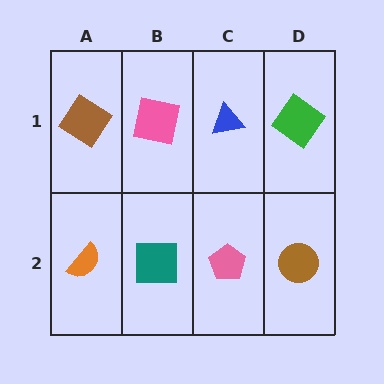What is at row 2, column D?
A brown circle.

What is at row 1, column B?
A pink square.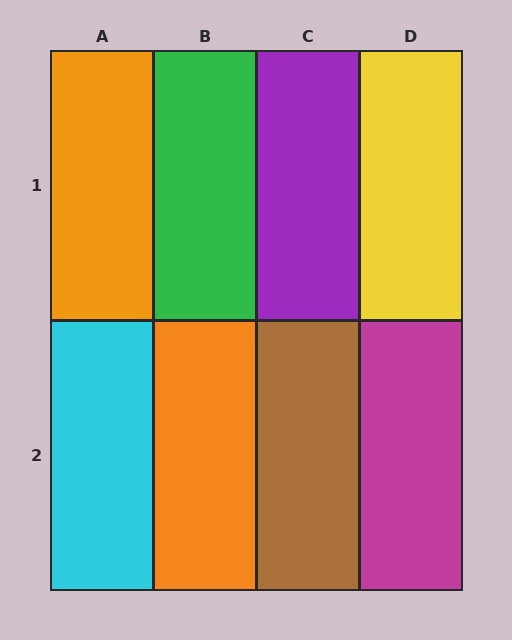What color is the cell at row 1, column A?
Orange.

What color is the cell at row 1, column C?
Purple.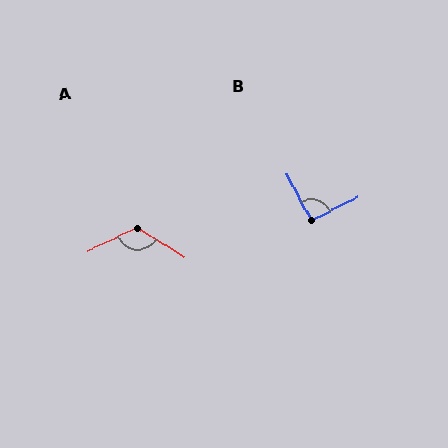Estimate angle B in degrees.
Approximately 92 degrees.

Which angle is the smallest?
B, at approximately 92 degrees.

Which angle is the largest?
A, at approximately 123 degrees.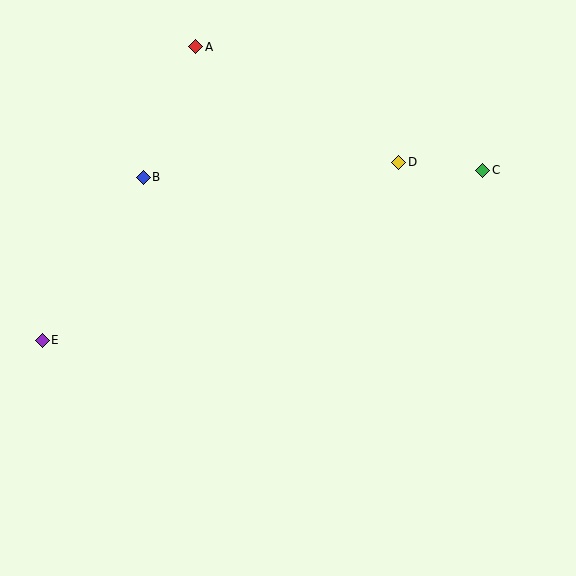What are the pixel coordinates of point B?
Point B is at (143, 177).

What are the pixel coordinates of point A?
Point A is at (196, 47).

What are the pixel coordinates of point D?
Point D is at (399, 162).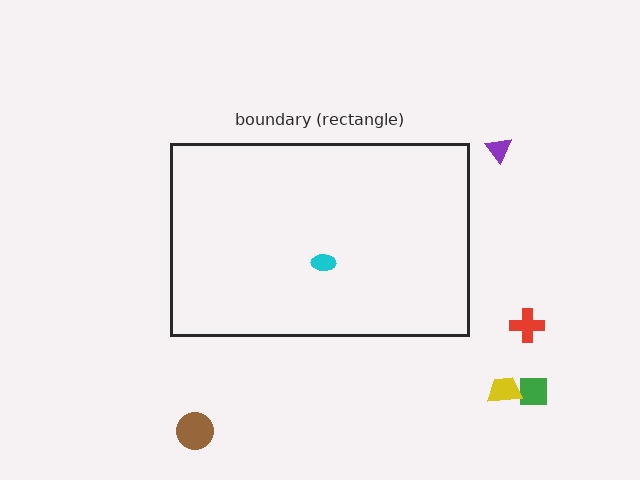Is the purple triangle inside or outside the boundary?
Outside.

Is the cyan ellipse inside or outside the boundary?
Inside.